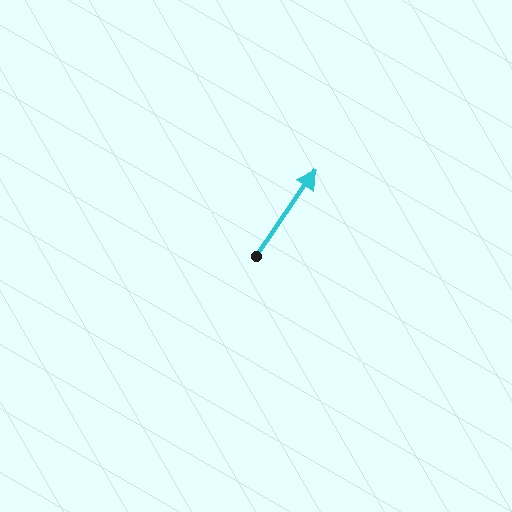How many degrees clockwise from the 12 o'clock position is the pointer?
Approximately 35 degrees.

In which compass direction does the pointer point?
Northeast.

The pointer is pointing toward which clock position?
Roughly 1 o'clock.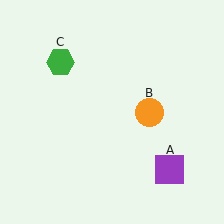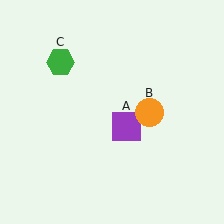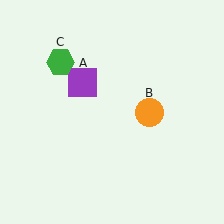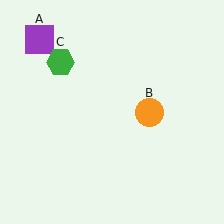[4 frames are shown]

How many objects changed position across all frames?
1 object changed position: purple square (object A).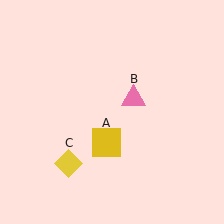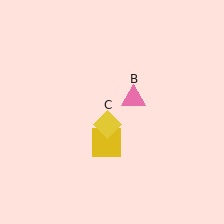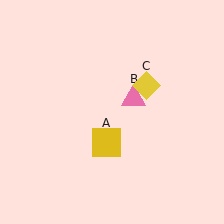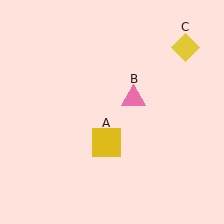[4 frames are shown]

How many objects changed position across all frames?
1 object changed position: yellow diamond (object C).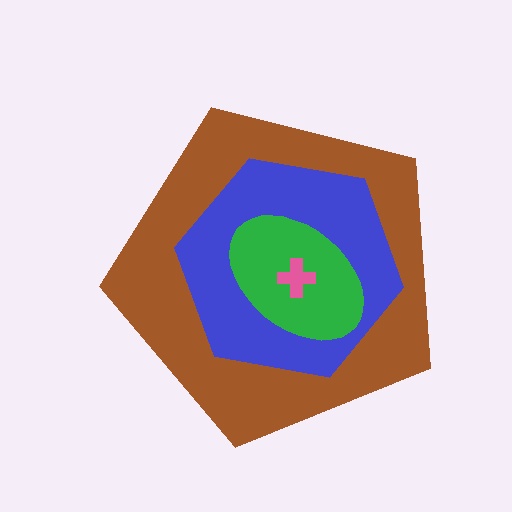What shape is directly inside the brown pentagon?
The blue hexagon.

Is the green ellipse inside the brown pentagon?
Yes.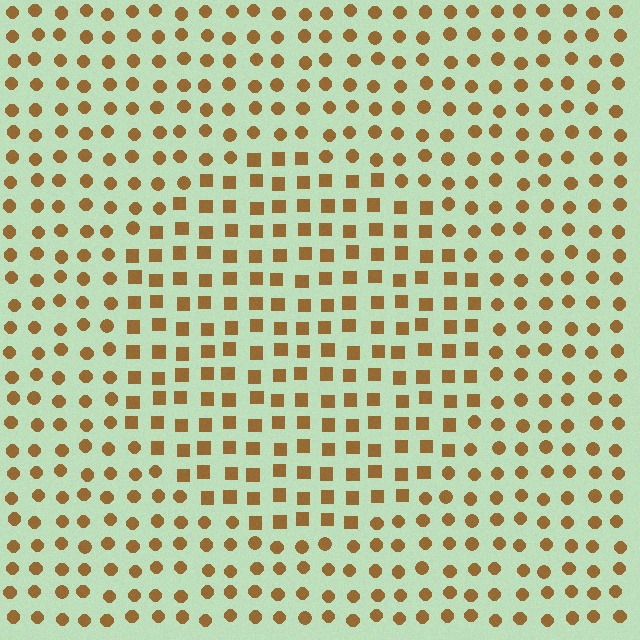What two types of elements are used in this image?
The image uses squares inside the circle region and circles outside it.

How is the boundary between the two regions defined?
The boundary is defined by a change in element shape: squares inside vs. circles outside. All elements share the same color and spacing.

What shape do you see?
I see a circle.